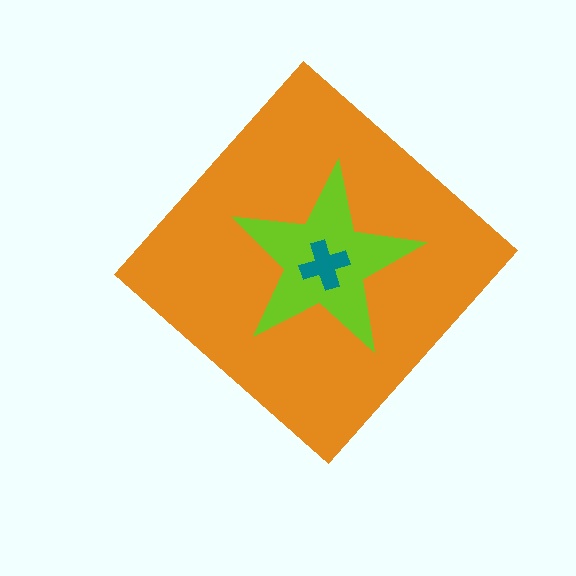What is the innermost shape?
The teal cross.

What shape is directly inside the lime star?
The teal cross.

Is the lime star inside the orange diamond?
Yes.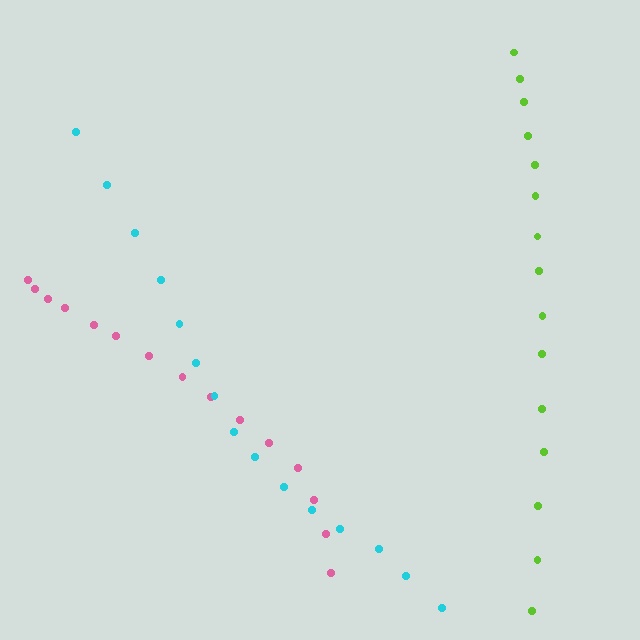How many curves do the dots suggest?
There are 3 distinct paths.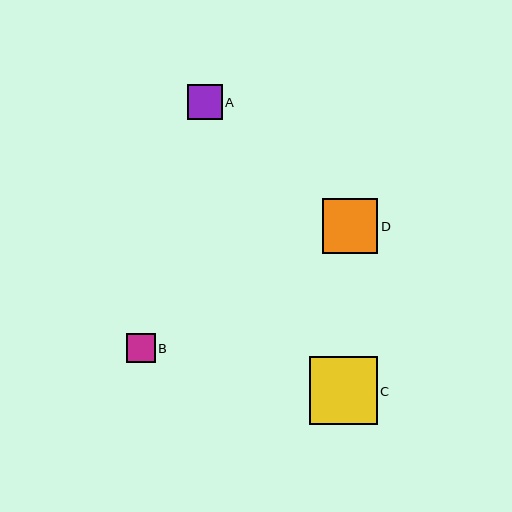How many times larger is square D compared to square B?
Square D is approximately 1.9 times the size of square B.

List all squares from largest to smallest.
From largest to smallest: C, D, A, B.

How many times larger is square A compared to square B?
Square A is approximately 1.2 times the size of square B.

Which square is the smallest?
Square B is the smallest with a size of approximately 29 pixels.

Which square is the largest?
Square C is the largest with a size of approximately 68 pixels.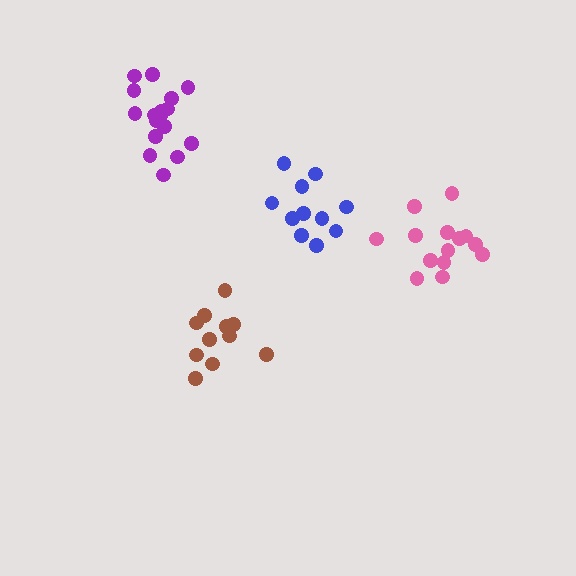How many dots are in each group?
Group 1: 11 dots, Group 2: 11 dots, Group 3: 14 dots, Group 4: 17 dots (53 total).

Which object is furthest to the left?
The purple cluster is leftmost.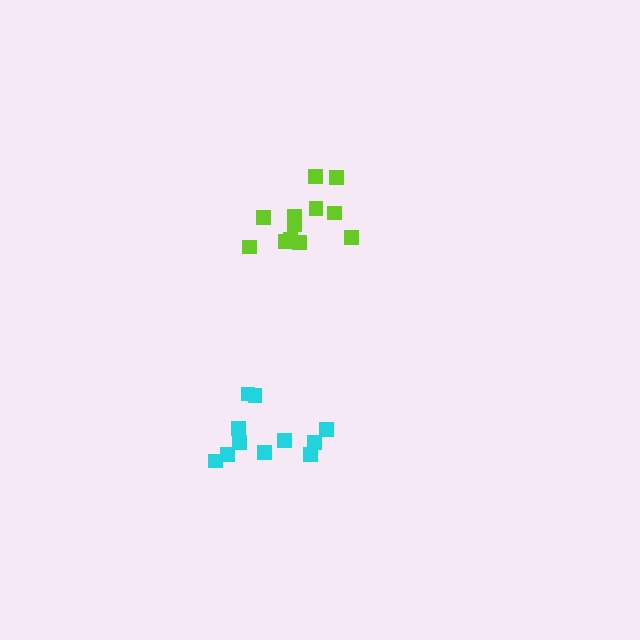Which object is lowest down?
The cyan cluster is bottommost.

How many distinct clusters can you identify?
There are 2 distinct clusters.